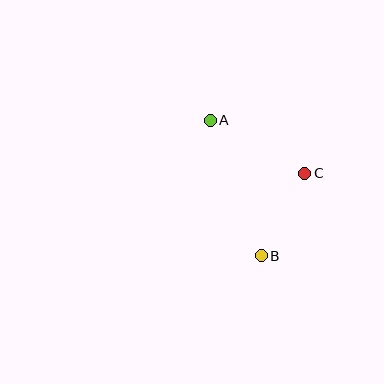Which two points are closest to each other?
Points B and C are closest to each other.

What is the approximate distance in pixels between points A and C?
The distance between A and C is approximately 108 pixels.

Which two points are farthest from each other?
Points A and B are farthest from each other.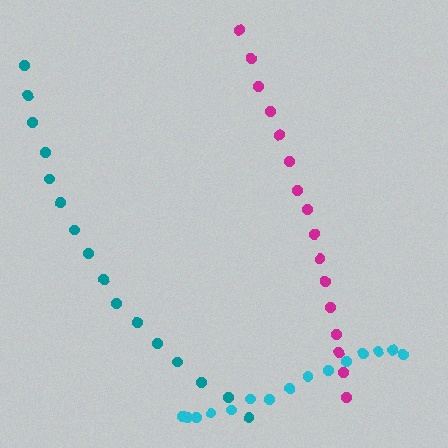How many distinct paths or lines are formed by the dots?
There are 3 distinct paths.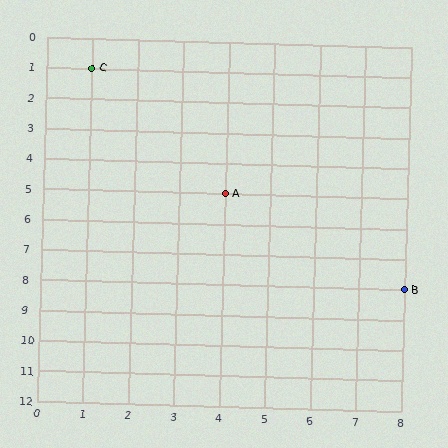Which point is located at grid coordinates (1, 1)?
Point C is at (1, 1).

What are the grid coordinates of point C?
Point C is at grid coordinates (1, 1).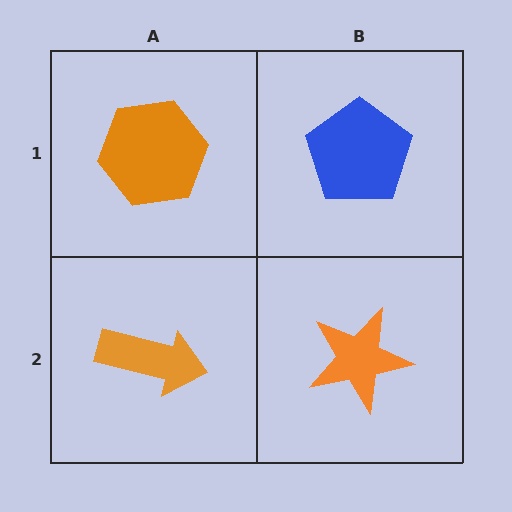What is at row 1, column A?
An orange hexagon.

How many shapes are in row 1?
2 shapes.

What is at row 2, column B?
An orange star.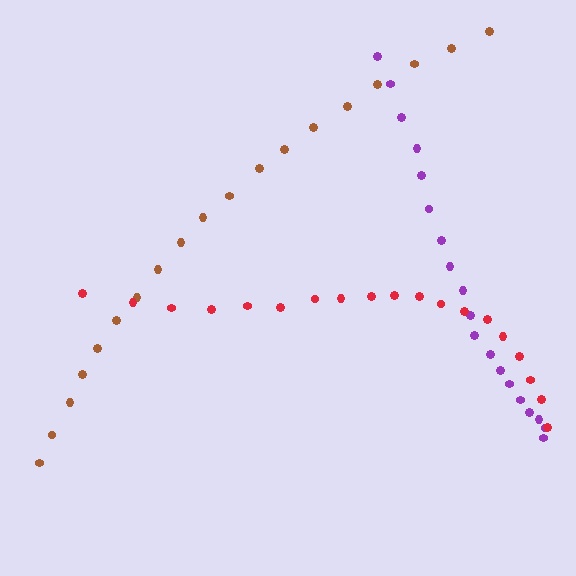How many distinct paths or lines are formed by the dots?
There are 3 distinct paths.